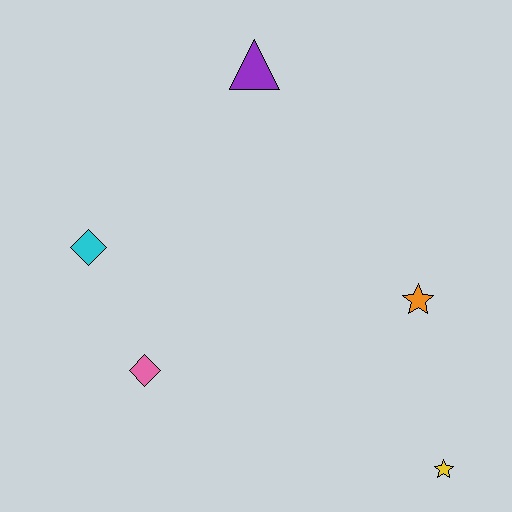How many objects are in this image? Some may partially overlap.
There are 5 objects.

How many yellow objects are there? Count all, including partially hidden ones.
There is 1 yellow object.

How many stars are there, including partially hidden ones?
There are 2 stars.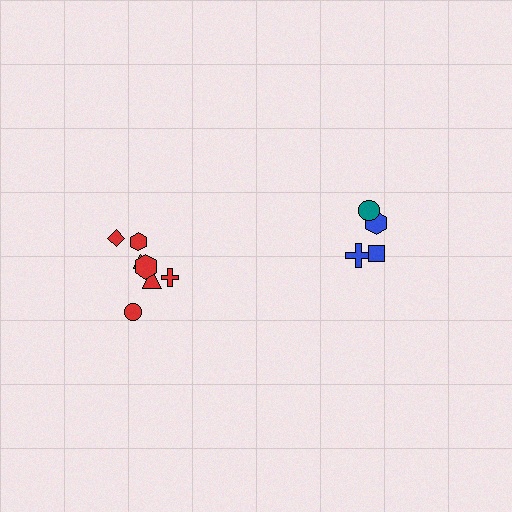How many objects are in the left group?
There are 7 objects.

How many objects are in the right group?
There are 4 objects.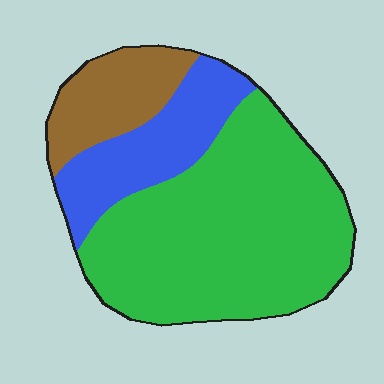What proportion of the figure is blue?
Blue covers 21% of the figure.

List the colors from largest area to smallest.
From largest to smallest: green, blue, brown.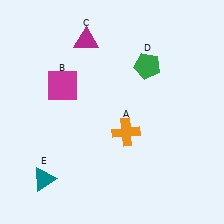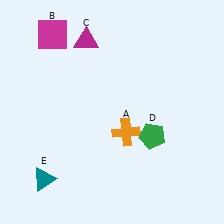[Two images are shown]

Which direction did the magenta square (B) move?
The magenta square (B) moved up.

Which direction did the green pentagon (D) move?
The green pentagon (D) moved down.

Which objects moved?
The objects that moved are: the magenta square (B), the green pentagon (D).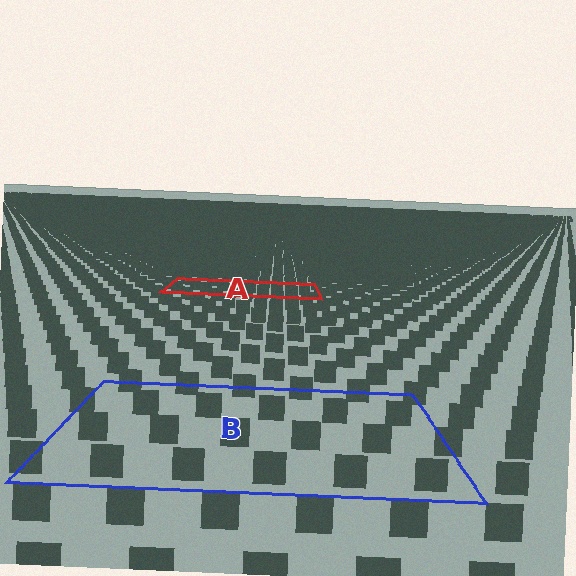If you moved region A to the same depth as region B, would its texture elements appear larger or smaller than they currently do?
They would appear larger. At a closer depth, the same texture elements are projected at a bigger on-screen size.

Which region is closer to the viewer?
Region B is closer. The texture elements there are larger and more spread out.